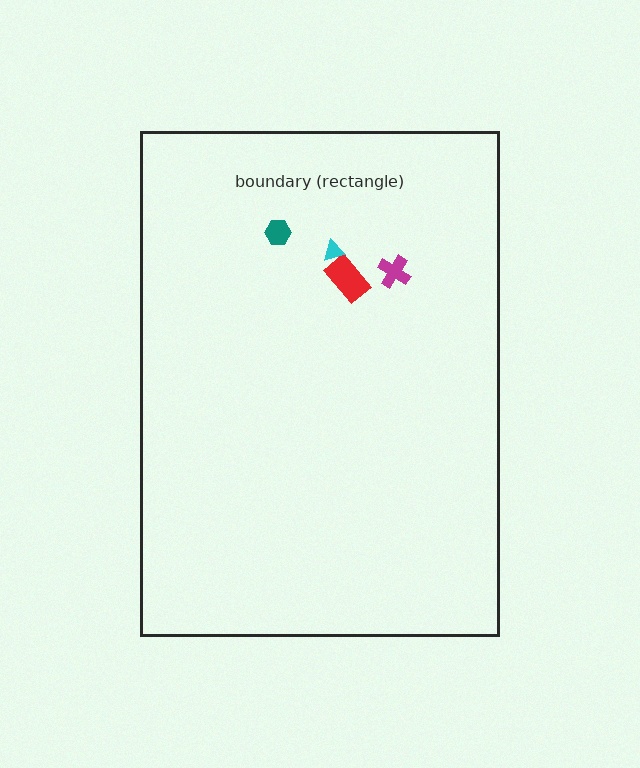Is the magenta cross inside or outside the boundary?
Inside.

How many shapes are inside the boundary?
4 inside, 0 outside.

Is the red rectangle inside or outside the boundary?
Inside.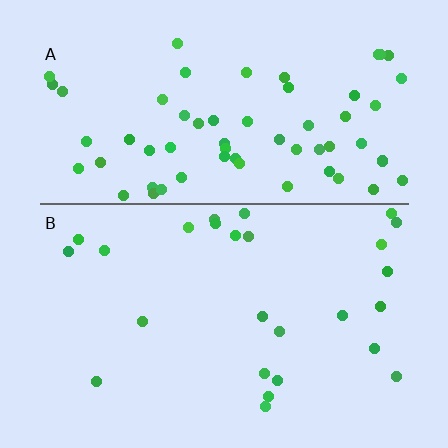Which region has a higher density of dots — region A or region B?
A (the top).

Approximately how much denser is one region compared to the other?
Approximately 2.5× — region A over region B.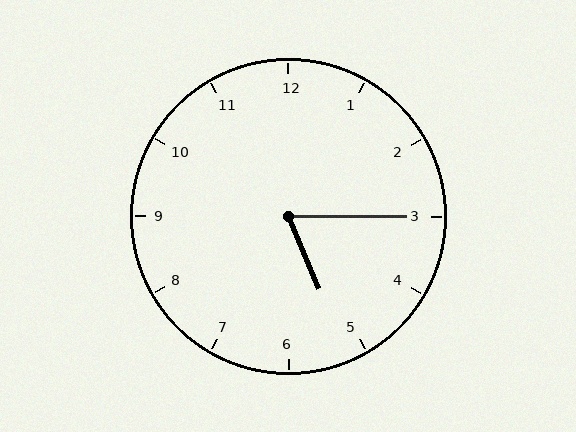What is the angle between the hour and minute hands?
Approximately 68 degrees.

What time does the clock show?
5:15.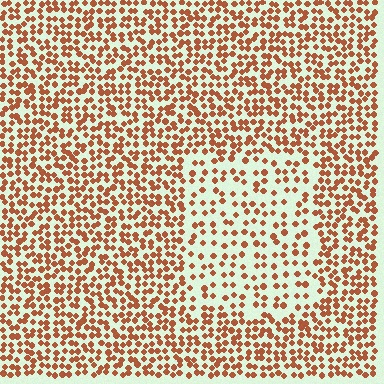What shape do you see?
I see a rectangle.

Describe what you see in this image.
The image contains small brown elements arranged at two different densities. A rectangle-shaped region is visible where the elements are less densely packed than the surrounding area.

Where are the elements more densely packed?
The elements are more densely packed outside the rectangle boundary.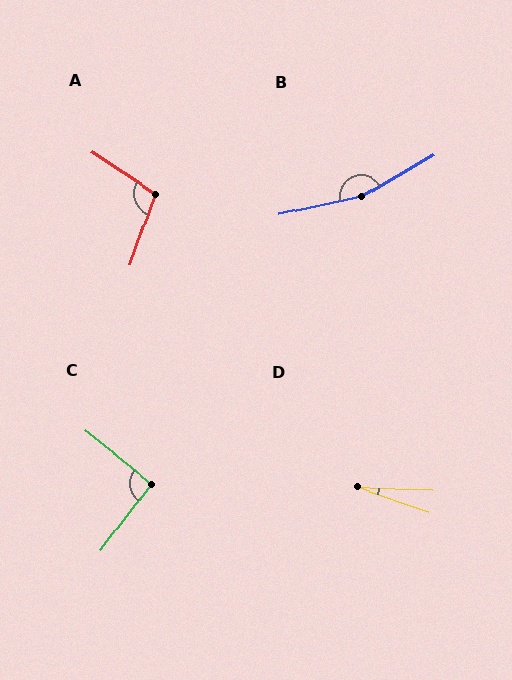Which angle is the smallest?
D, at approximately 17 degrees.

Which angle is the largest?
B, at approximately 162 degrees.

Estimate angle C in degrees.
Approximately 91 degrees.